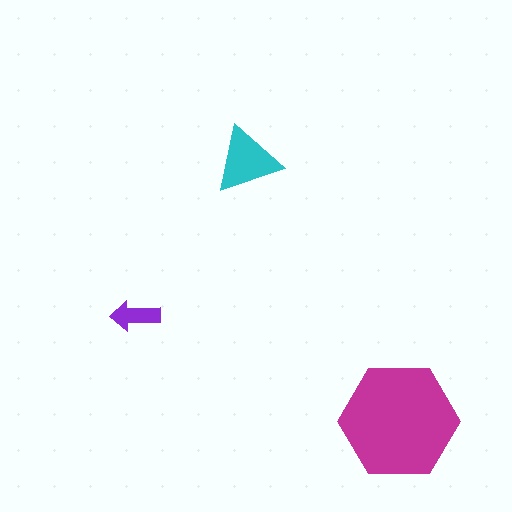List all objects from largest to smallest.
The magenta hexagon, the cyan triangle, the purple arrow.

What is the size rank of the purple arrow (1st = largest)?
3rd.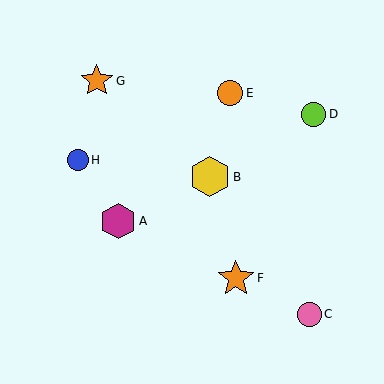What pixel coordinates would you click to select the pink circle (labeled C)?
Click at (309, 314) to select the pink circle C.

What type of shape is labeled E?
Shape E is an orange circle.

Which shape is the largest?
The yellow hexagon (labeled B) is the largest.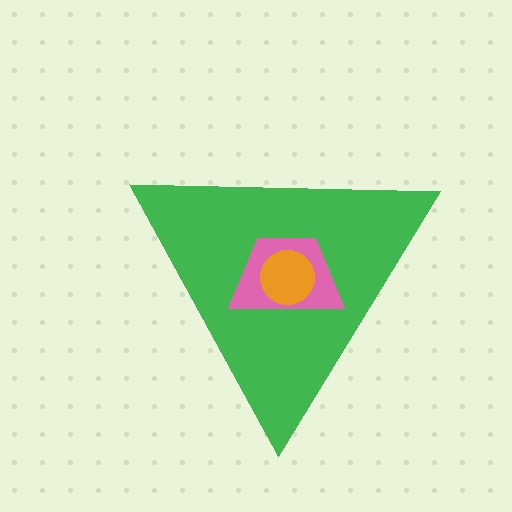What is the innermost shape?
The orange circle.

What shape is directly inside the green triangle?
The pink trapezoid.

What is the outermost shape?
The green triangle.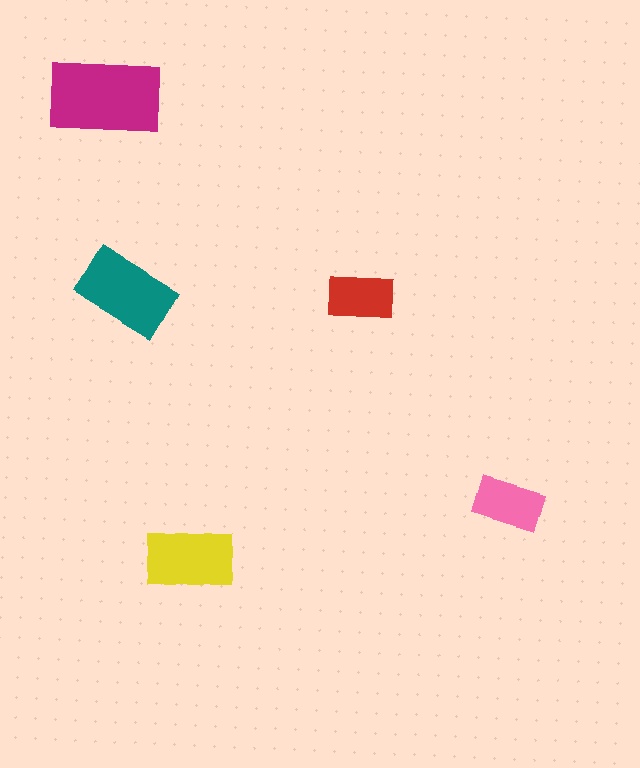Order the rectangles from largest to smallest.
the magenta one, the teal one, the yellow one, the pink one, the red one.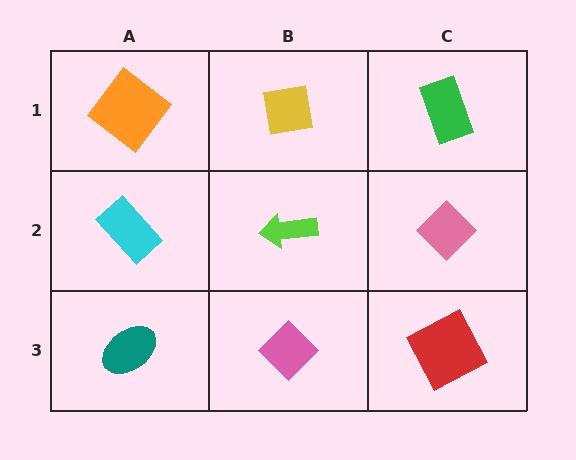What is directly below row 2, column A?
A teal ellipse.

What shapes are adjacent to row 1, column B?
A lime arrow (row 2, column B), an orange diamond (row 1, column A), a green rectangle (row 1, column C).